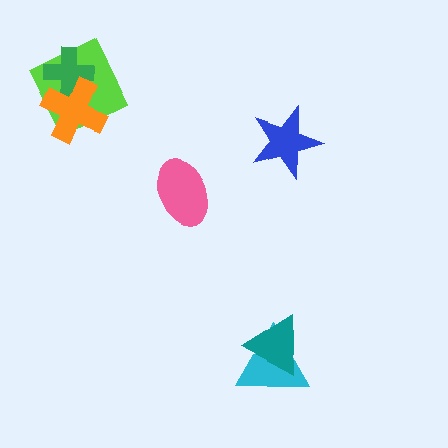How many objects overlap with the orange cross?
2 objects overlap with the orange cross.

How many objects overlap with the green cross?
2 objects overlap with the green cross.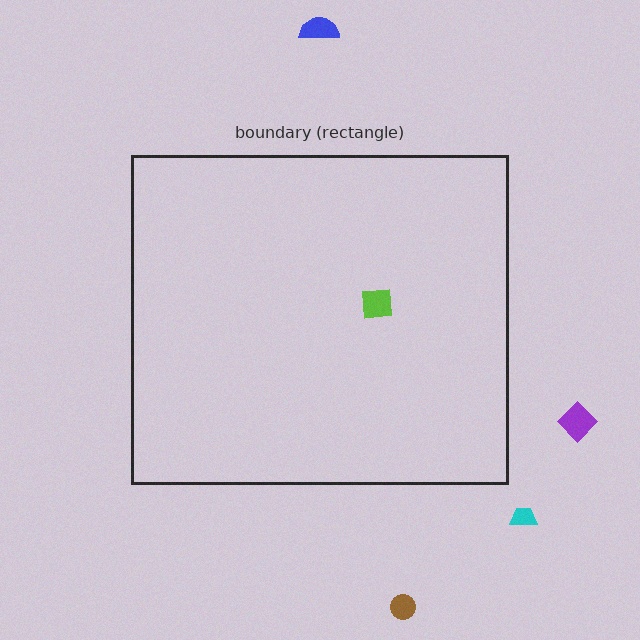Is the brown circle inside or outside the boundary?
Outside.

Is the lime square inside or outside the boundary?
Inside.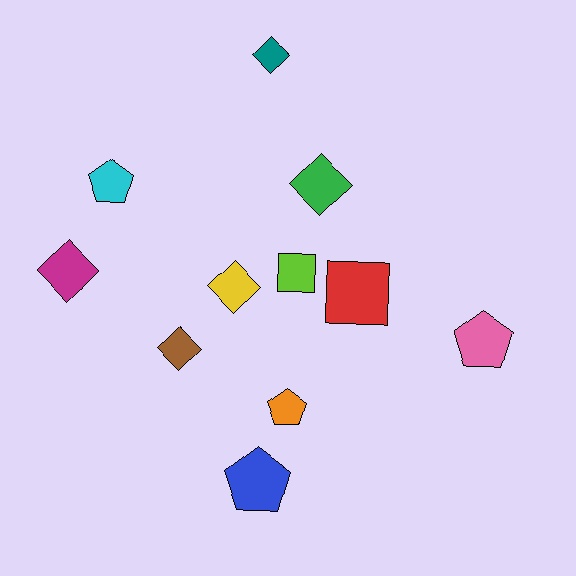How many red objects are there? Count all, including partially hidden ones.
There is 1 red object.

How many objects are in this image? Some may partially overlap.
There are 11 objects.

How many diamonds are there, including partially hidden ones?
There are 5 diamonds.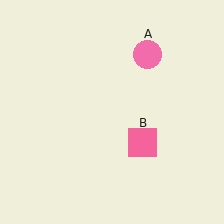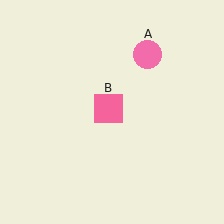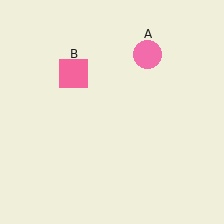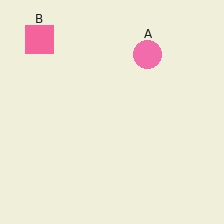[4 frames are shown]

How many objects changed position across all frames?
1 object changed position: pink square (object B).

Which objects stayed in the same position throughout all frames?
Pink circle (object A) remained stationary.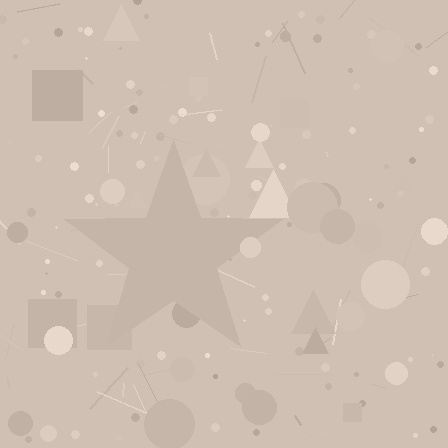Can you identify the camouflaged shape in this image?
The camouflaged shape is a star.